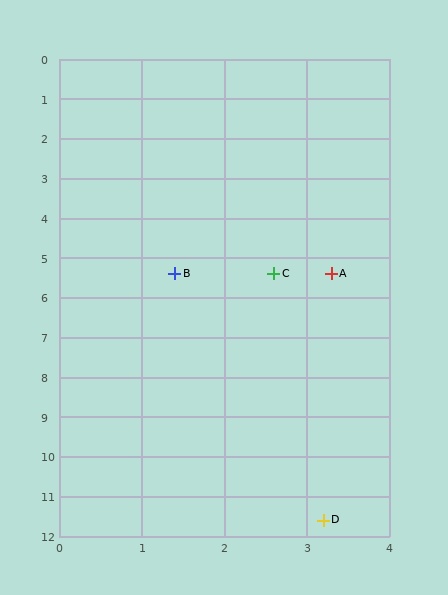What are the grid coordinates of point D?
Point D is at approximately (3.2, 11.6).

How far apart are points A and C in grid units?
Points A and C are about 0.7 grid units apart.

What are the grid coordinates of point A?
Point A is at approximately (3.3, 5.4).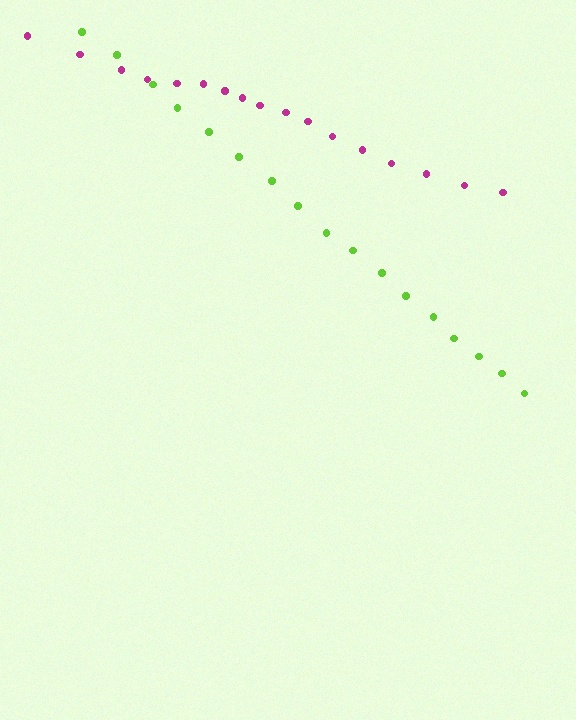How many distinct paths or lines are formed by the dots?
There are 2 distinct paths.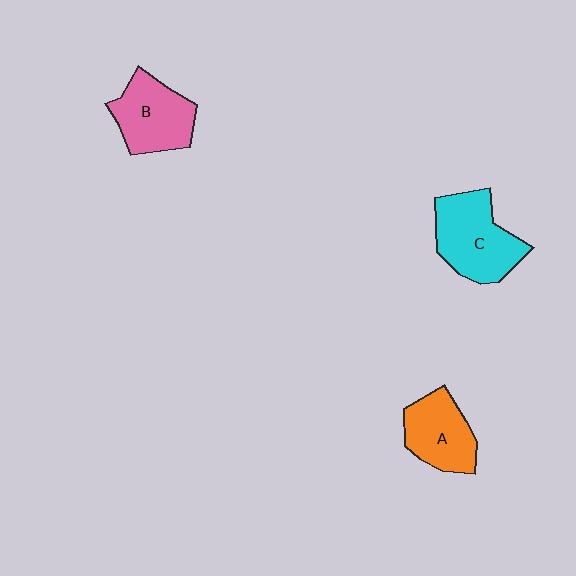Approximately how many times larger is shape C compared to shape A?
Approximately 1.3 times.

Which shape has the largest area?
Shape C (cyan).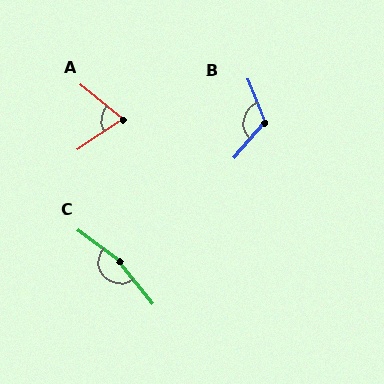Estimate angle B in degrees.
Approximately 118 degrees.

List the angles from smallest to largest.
A (73°), B (118°), C (166°).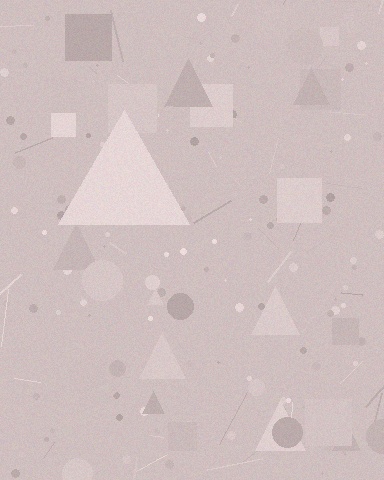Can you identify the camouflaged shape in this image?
The camouflaged shape is a triangle.